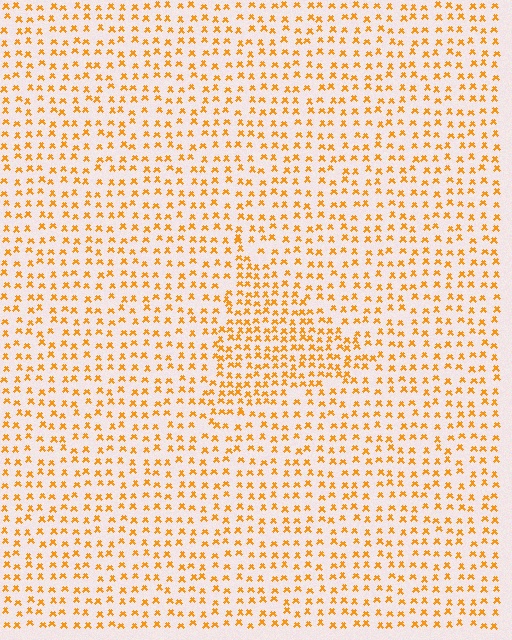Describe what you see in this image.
The image contains small orange elements arranged at two different densities. A triangle-shaped region is visible where the elements are more densely packed than the surrounding area.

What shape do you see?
I see a triangle.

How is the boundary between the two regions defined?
The boundary is defined by a change in element density (approximately 1.7x ratio). All elements are the same color, size, and shape.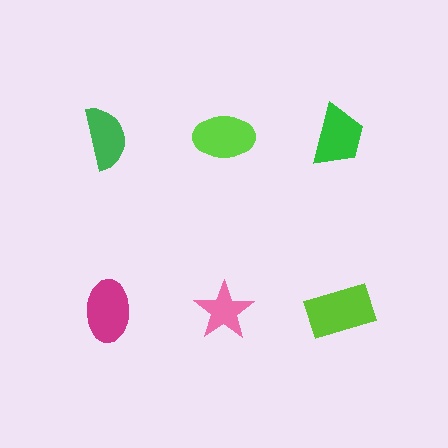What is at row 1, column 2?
A lime ellipse.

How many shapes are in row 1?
3 shapes.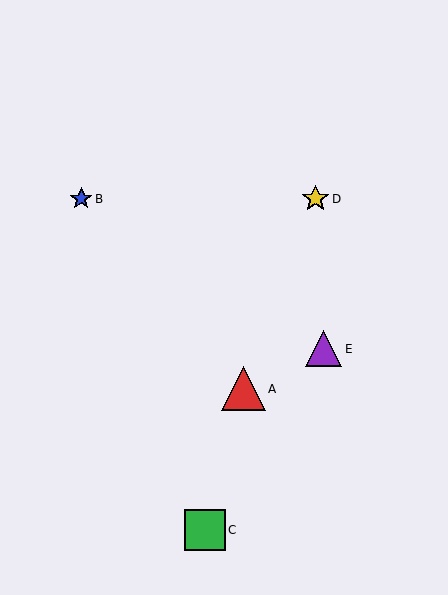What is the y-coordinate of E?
Object E is at y≈349.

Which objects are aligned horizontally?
Objects B, D are aligned horizontally.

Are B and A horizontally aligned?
No, B is at y≈199 and A is at y≈389.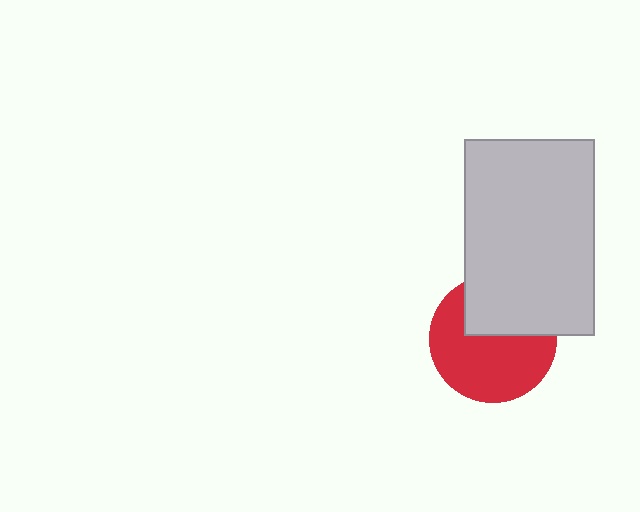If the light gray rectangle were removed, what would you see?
You would see the complete red circle.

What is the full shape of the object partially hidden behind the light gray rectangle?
The partially hidden object is a red circle.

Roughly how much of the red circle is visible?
About half of it is visible (roughly 63%).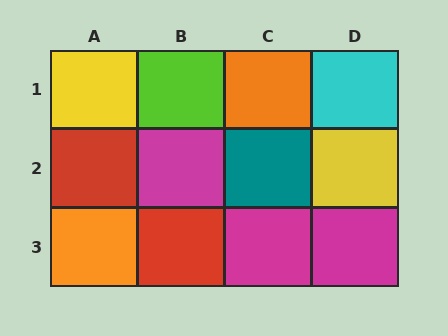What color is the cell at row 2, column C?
Teal.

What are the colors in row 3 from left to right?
Orange, red, magenta, magenta.